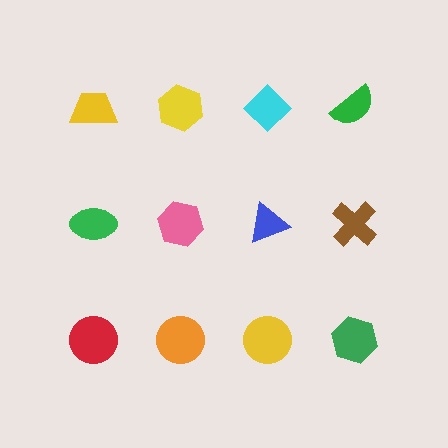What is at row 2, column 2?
A pink hexagon.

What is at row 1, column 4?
A green semicircle.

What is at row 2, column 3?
A blue triangle.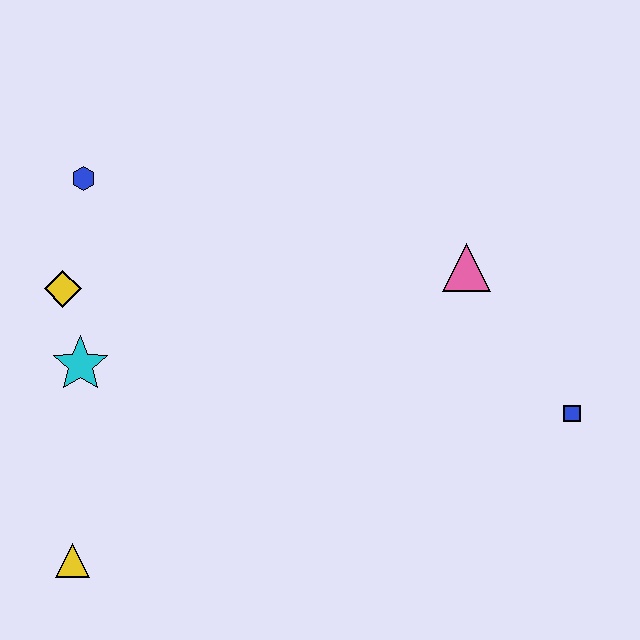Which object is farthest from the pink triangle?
The yellow triangle is farthest from the pink triangle.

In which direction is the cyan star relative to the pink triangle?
The cyan star is to the left of the pink triangle.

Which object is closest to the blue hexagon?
The yellow diamond is closest to the blue hexagon.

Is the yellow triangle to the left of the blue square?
Yes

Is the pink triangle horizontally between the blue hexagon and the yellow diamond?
No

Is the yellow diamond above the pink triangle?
No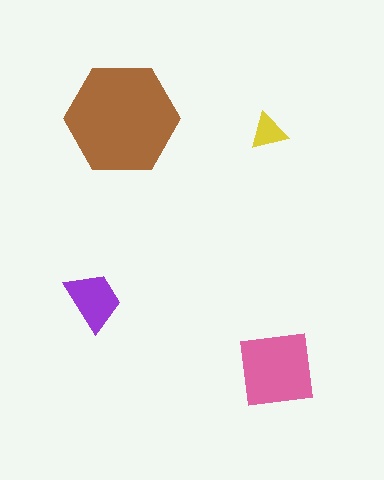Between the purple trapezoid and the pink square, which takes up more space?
The pink square.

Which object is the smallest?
The yellow triangle.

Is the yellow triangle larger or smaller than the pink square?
Smaller.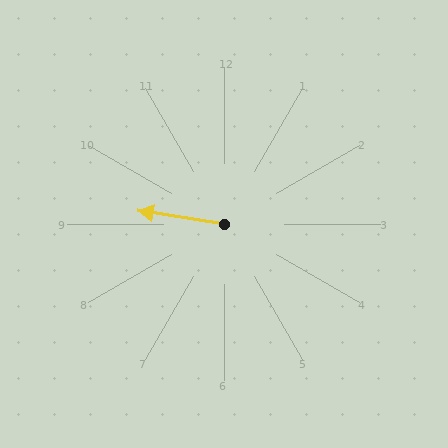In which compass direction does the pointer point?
West.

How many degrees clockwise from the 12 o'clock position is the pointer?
Approximately 279 degrees.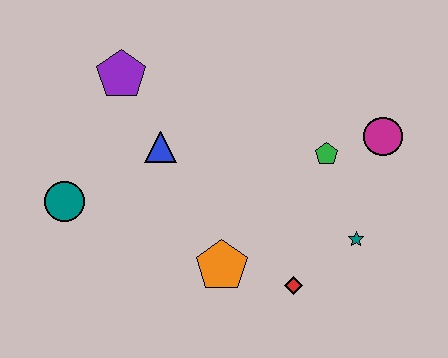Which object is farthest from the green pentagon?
The teal circle is farthest from the green pentagon.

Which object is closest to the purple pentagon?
The blue triangle is closest to the purple pentagon.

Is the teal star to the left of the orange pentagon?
No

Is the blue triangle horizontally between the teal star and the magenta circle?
No